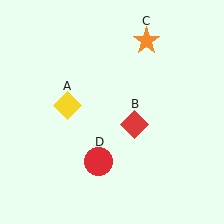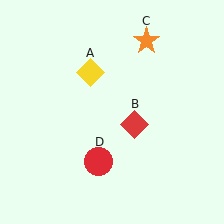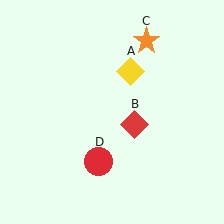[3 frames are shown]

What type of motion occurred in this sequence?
The yellow diamond (object A) rotated clockwise around the center of the scene.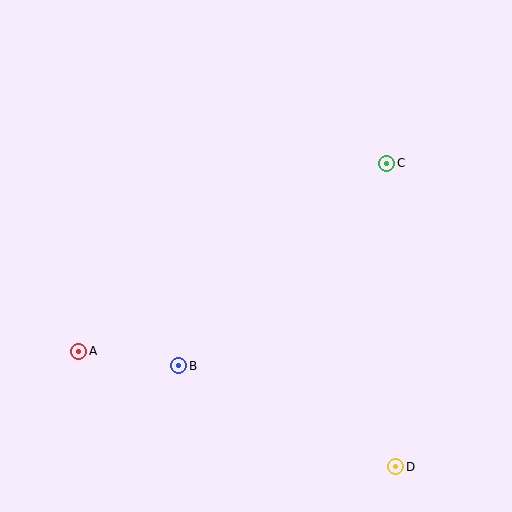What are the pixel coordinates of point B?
Point B is at (179, 366).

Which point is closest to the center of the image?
Point B at (179, 366) is closest to the center.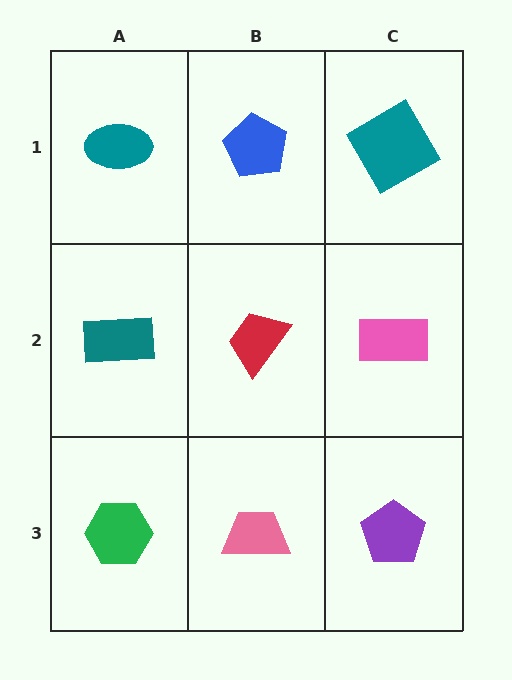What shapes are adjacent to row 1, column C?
A pink rectangle (row 2, column C), a blue pentagon (row 1, column B).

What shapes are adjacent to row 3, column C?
A pink rectangle (row 2, column C), a pink trapezoid (row 3, column B).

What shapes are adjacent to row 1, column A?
A teal rectangle (row 2, column A), a blue pentagon (row 1, column B).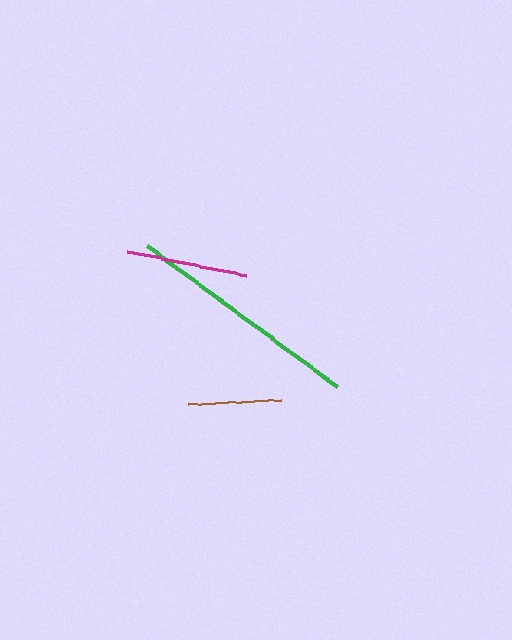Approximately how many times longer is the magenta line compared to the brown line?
The magenta line is approximately 1.3 times the length of the brown line.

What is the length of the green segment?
The green segment is approximately 237 pixels long.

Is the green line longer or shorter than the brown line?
The green line is longer than the brown line.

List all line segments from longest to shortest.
From longest to shortest: green, magenta, brown.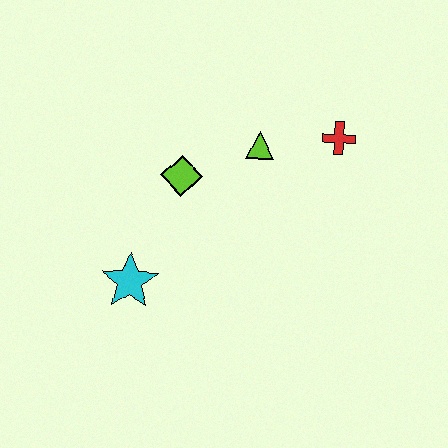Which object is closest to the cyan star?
The lime diamond is closest to the cyan star.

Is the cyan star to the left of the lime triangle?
Yes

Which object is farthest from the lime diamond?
The red cross is farthest from the lime diamond.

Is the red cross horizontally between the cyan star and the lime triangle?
No